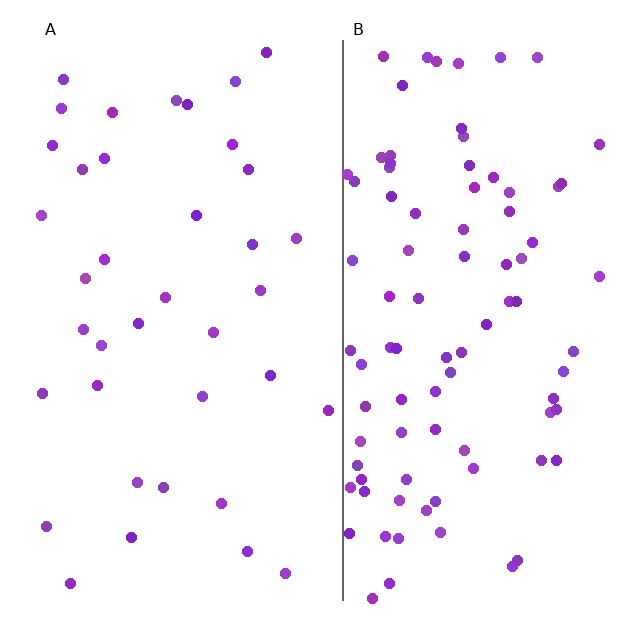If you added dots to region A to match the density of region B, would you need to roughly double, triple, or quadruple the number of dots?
Approximately double.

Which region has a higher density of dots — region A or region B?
B (the right).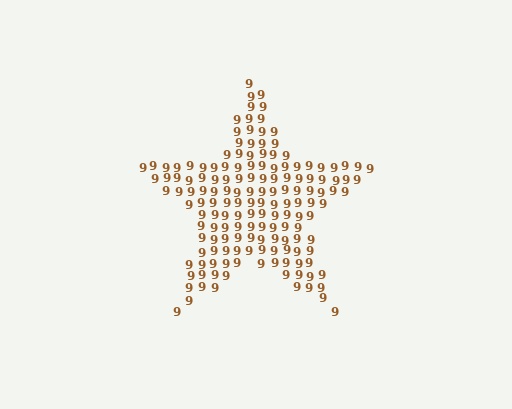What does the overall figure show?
The overall figure shows a star.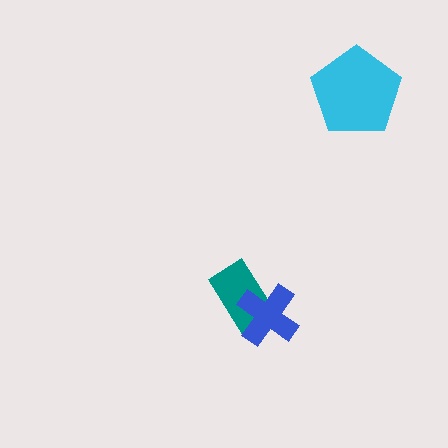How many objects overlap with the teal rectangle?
1 object overlaps with the teal rectangle.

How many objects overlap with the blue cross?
1 object overlaps with the blue cross.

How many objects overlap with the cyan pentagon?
0 objects overlap with the cyan pentagon.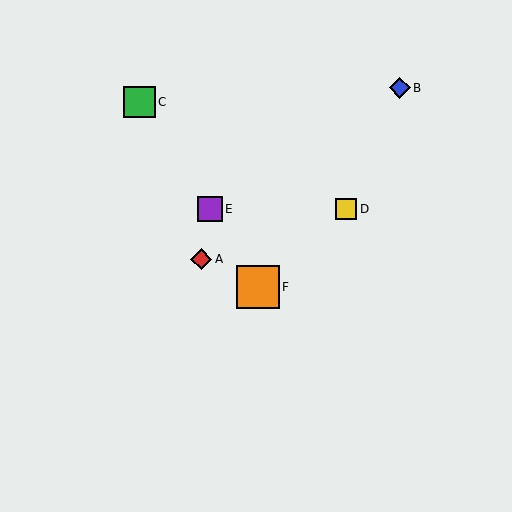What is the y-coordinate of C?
Object C is at y≈102.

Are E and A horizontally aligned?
No, E is at y≈209 and A is at y≈259.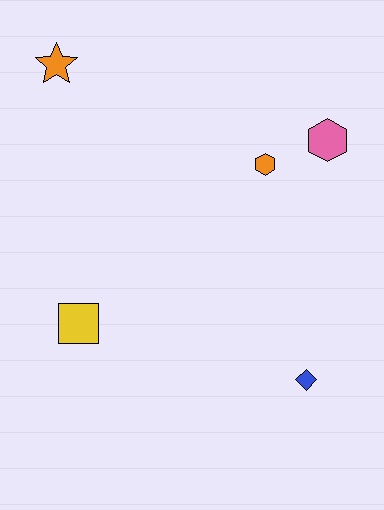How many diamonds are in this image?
There is 1 diamond.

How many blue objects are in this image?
There is 1 blue object.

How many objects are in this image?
There are 5 objects.